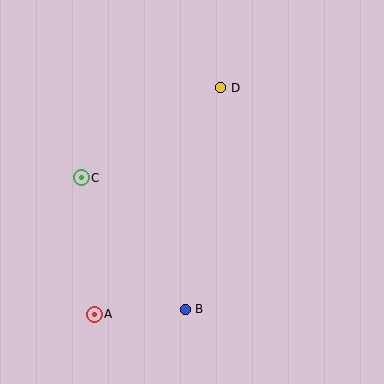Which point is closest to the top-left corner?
Point C is closest to the top-left corner.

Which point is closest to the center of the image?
Point D at (221, 88) is closest to the center.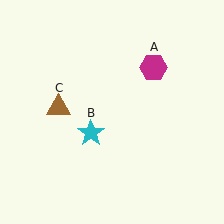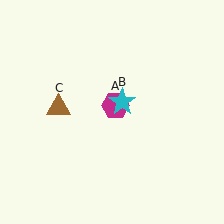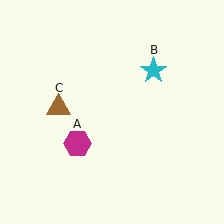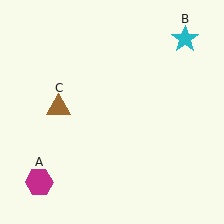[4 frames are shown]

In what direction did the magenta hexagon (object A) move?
The magenta hexagon (object A) moved down and to the left.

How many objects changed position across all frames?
2 objects changed position: magenta hexagon (object A), cyan star (object B).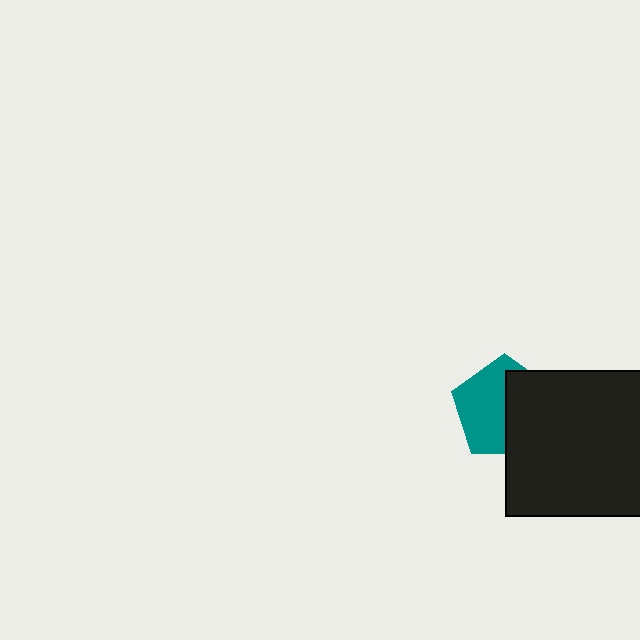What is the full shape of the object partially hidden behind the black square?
The partially hidden object is a teal pentagon.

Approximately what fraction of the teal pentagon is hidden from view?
Roughly 46% of the teal pentagon is hidden behind the black square.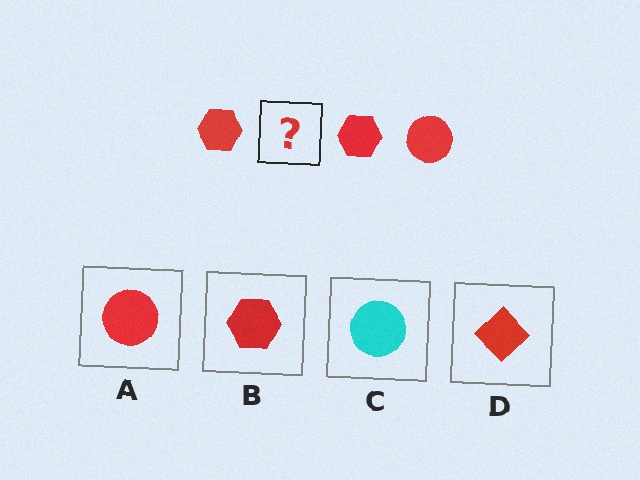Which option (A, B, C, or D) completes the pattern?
A.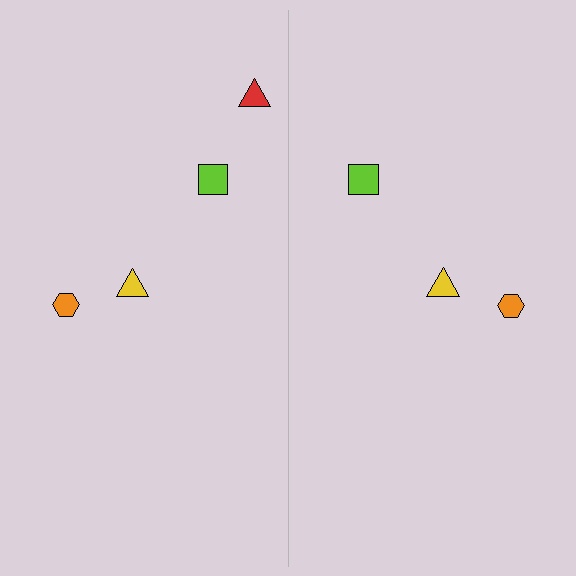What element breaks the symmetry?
A red triangle is missing from the right side.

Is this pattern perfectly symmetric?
No, the pattern is not perfectly symmetric. A red triangle is missing from the right side.